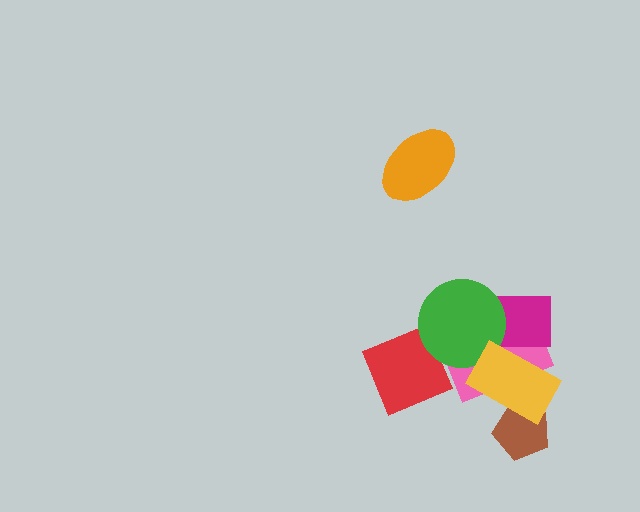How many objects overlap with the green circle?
2 objects overlap with the green circle.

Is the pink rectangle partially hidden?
Yes, it is partially covered by another shape.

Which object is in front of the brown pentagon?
The yellow rectangle is in front of the brown pentagon.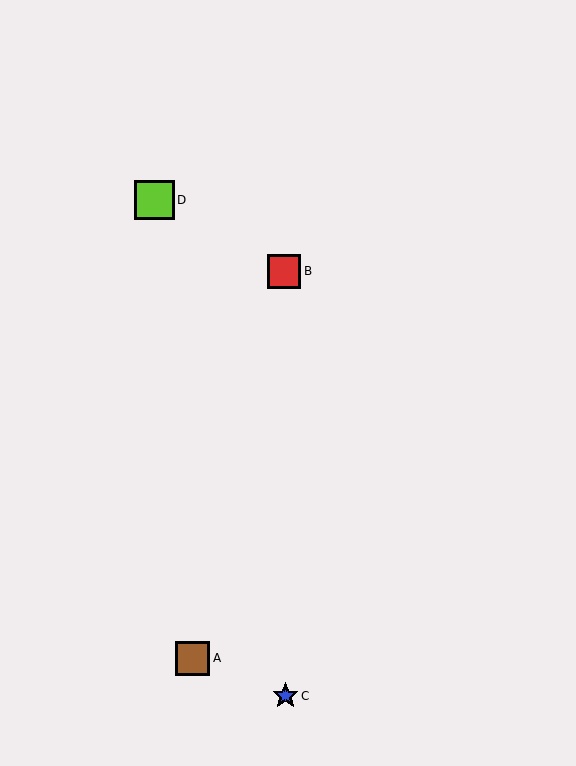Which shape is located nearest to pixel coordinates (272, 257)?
The red square (labeled B) at (284, 271) is nearest to that location.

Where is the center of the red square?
The center of the red square is at (284, 271).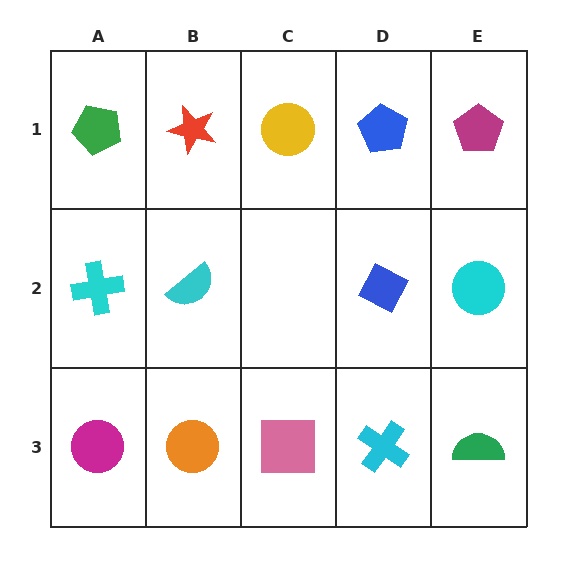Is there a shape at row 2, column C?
No, that cell is empty.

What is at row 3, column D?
A cyan cross.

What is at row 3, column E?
A green semicircle.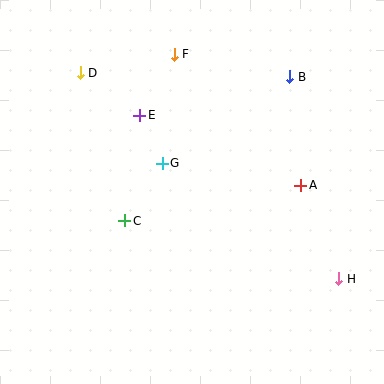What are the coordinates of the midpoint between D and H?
The midpoint between D and H is at (209, 176).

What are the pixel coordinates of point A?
Point A is at (301, 185).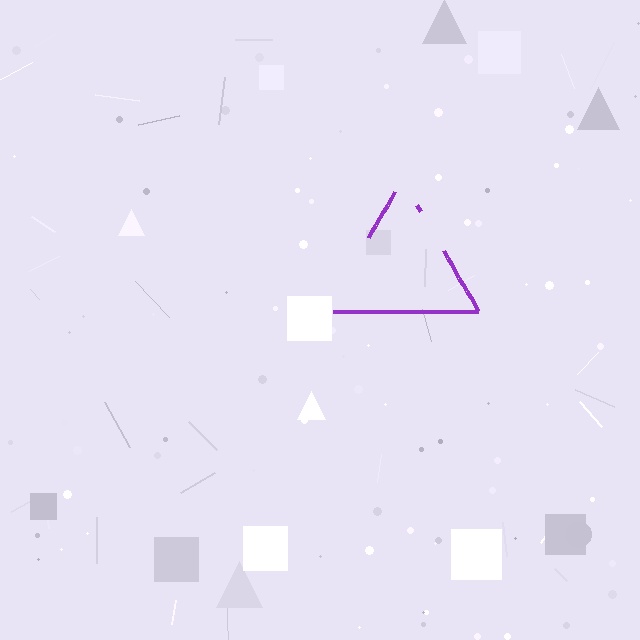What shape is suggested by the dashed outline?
The dashed outline suggests a triangle.